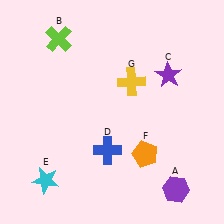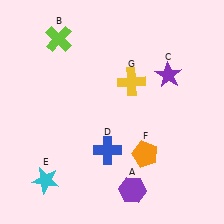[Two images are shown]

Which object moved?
The purple hexagon (A) moved left.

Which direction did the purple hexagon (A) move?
The purple hexagon (A) moved left.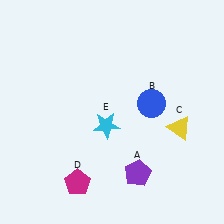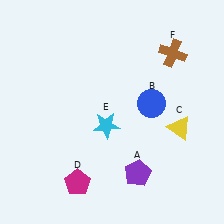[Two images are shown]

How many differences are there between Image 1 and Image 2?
There is 1 difference between the two images.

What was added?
A brown cross (F) was added in Image 2.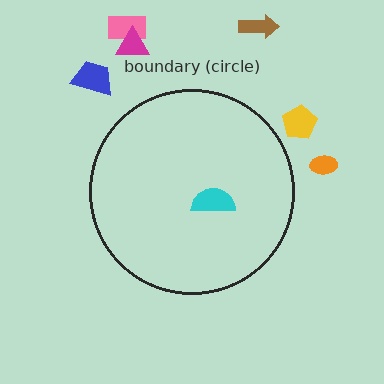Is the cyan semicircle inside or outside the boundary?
Inside.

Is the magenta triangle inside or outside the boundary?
Outside.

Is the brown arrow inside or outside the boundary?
Outside.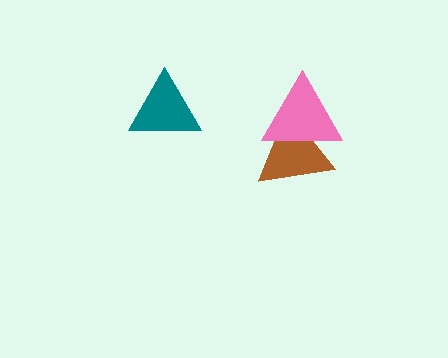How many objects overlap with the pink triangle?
1 object overlaps with the pink triangle.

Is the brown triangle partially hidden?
Yes, it is partially covered by another shape.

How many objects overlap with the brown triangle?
1 object overlaps with the brown triangle.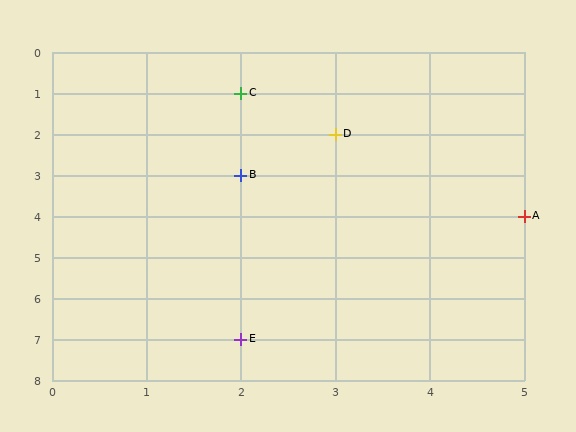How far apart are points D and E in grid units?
Points D and E are 1 column and 5 rows apart (about 5.1 grid units diagonally).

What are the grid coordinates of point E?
Point E is at grid coordinates (2, 7).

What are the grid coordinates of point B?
Point B is at grid coordinates (2, 3).